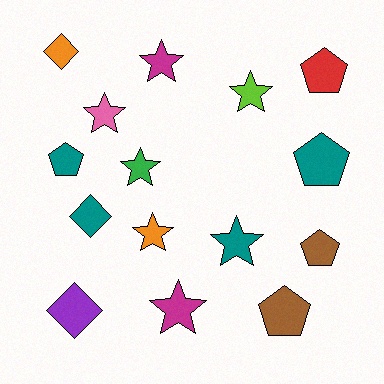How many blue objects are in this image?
There are no blue objects.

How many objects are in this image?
There are 15 objects.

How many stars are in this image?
There are 7 stars.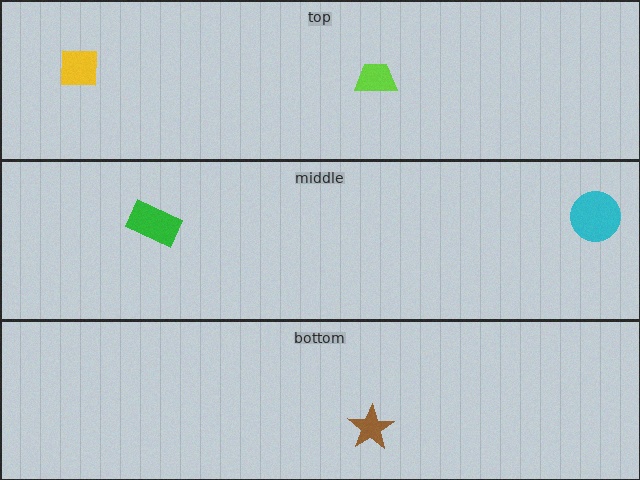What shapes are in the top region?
The lime trapezoid, the yellow square.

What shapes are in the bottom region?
The brown star.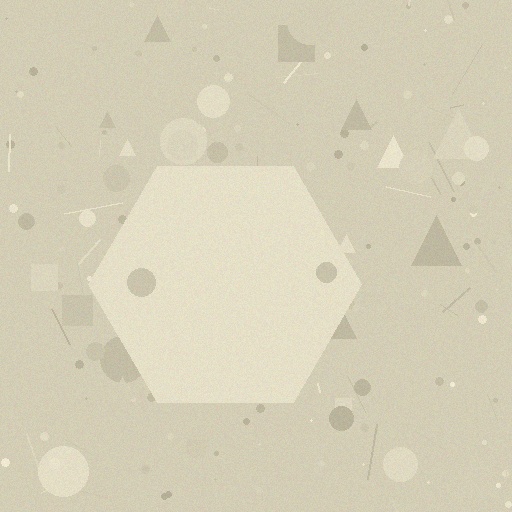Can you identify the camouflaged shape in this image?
The camouflaged shape is a hexagon.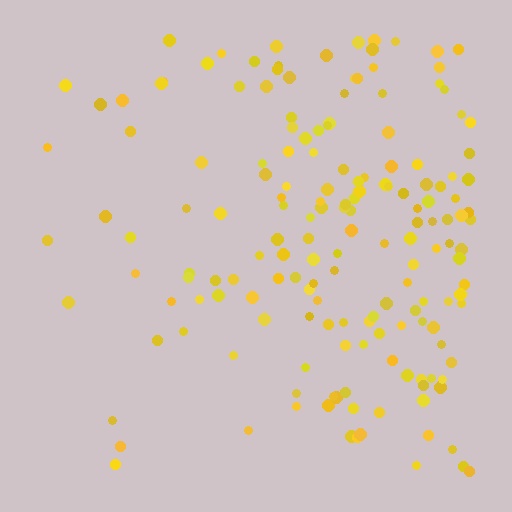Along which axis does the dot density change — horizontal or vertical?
Horizontal.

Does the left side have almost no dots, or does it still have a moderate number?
Still a moderate number, just noticeably fewer than the right.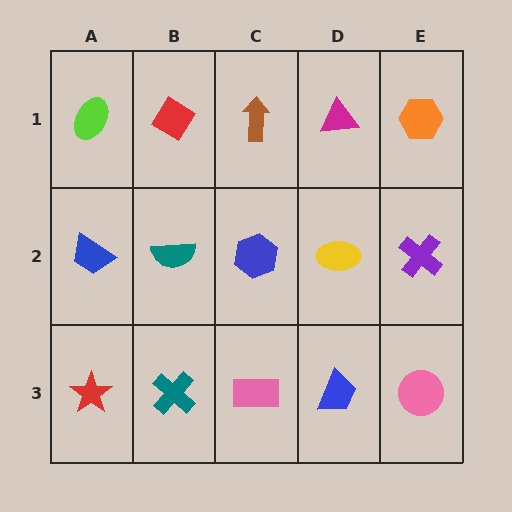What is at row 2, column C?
A blue hexagon.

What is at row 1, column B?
A red diamond.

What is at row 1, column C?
A brown arrow.